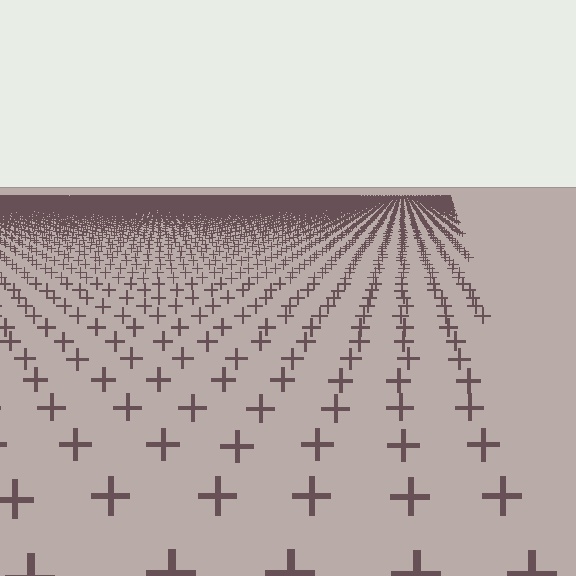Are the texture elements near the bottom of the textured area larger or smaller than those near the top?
Larger. Near the bottom, elements are closer to the viewer and appear at a bigger on-screen size.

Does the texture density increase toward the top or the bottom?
Density increases toward the top.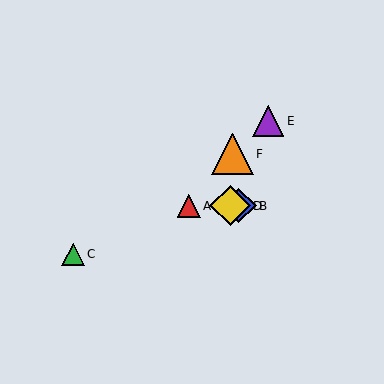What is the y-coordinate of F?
Object F is at y≈154.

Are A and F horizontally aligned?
No, A is at y≈206 and F is at y≈154.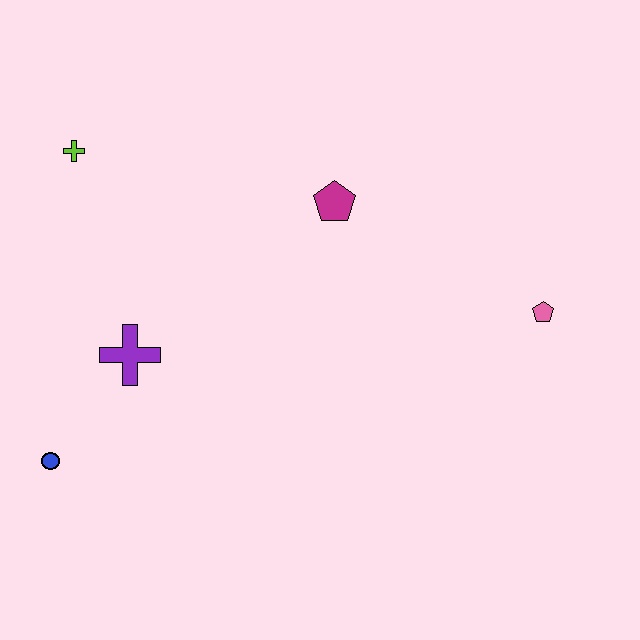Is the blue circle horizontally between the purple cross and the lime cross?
No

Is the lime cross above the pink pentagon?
Yes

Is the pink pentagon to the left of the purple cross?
No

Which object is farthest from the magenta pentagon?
The blue circle is farthest from the magenta pentagon.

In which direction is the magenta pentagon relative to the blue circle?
The magenta pentagon is to the right of the blue circle.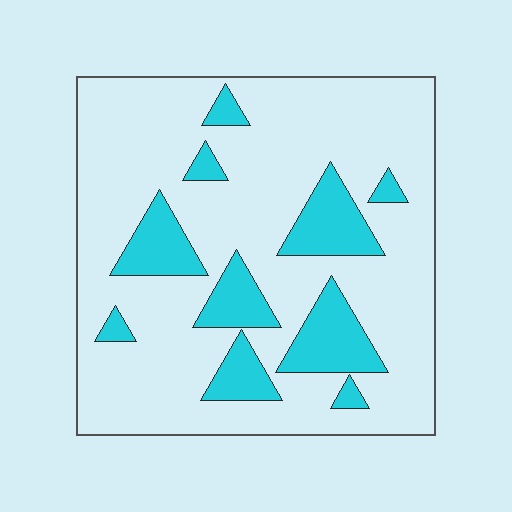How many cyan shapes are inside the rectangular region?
10.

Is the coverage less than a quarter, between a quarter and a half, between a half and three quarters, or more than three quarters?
Less than a quarter.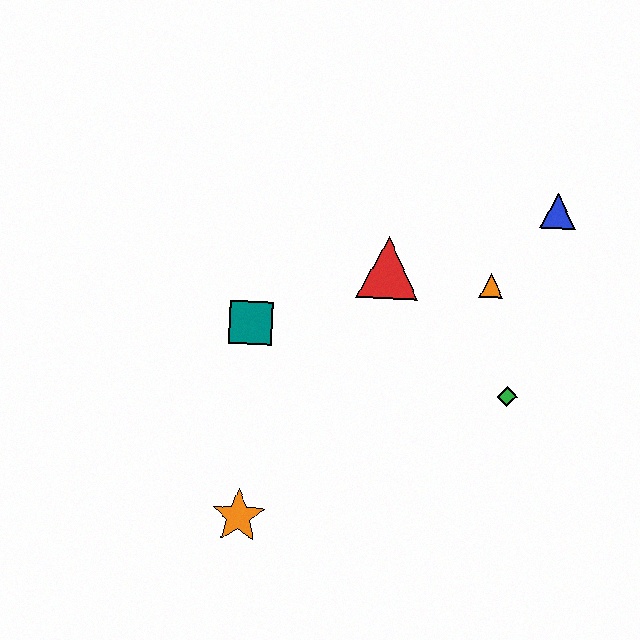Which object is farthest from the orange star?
The blue triangle is farthest from the orange star.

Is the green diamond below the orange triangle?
Yes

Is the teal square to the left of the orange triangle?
Yes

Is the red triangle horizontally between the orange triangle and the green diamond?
No